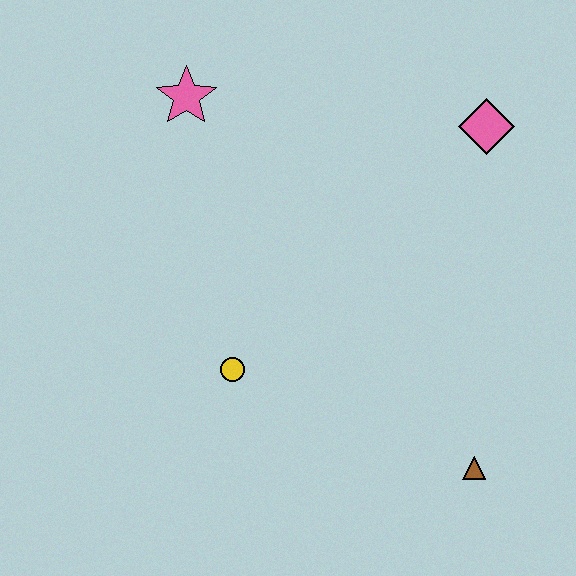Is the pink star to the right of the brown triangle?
No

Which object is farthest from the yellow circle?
The pink diamond is farthest from the yellow circle.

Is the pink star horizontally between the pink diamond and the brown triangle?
No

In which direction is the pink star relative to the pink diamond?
The pink star is to the left of the pink diamond.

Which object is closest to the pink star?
The yellow circle is closest to the pink star.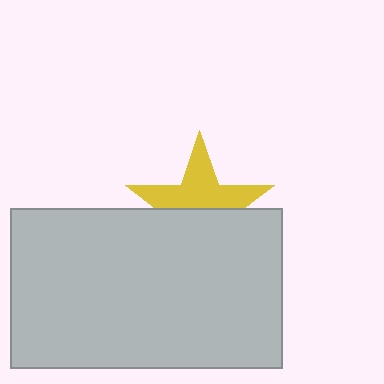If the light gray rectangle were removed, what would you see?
You would see the complete yellow star.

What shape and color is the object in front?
The object in front is a light gray rectangle.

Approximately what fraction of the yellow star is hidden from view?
Roughly 49% of the yellow star is hidden behind the light gray rectangle.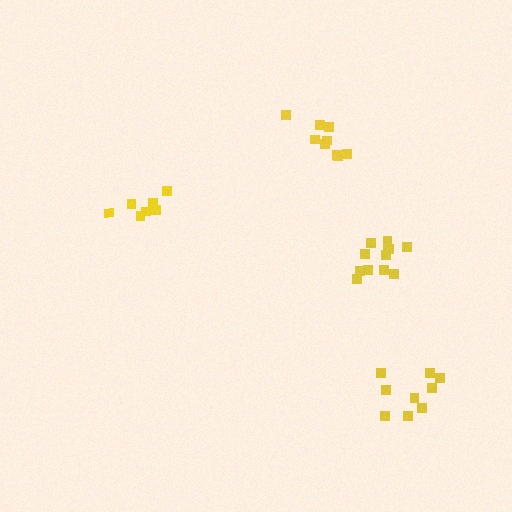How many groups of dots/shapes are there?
There are 4 groups.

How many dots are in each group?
Group 1: 7 dots, Group 2: 12 dots, Group 3: 9 dots, Group 4: 9 dots (37 total).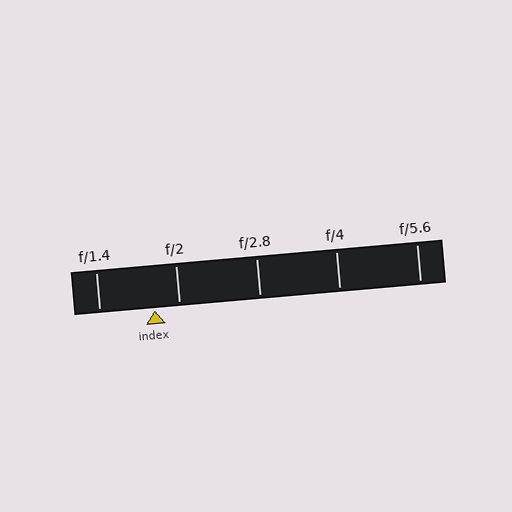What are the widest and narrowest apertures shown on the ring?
The widest aperture shown is f/1.4 and the narrowest is f/5.6.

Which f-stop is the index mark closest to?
The index mark is closest to f/2.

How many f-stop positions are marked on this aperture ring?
There are 5 f-stop positions marked.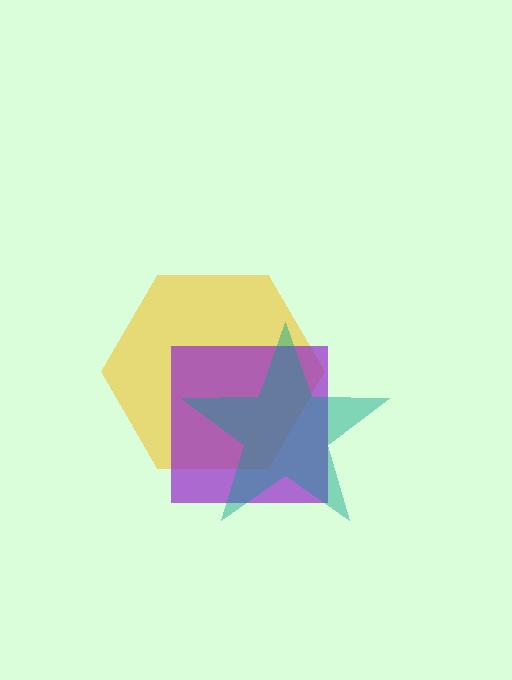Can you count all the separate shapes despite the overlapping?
Yes, there are 3 separate shapes.